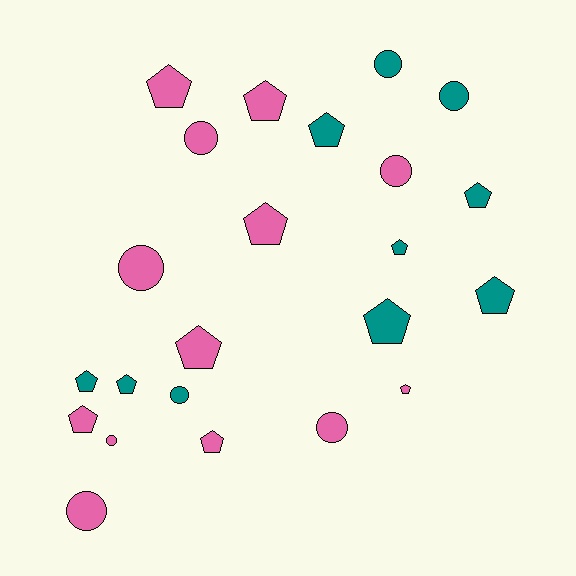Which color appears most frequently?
Pink, with 13 objects.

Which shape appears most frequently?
Pentagon, with 14 objects.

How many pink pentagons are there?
There are 7 pink pentagons.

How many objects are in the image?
There are 23 objects.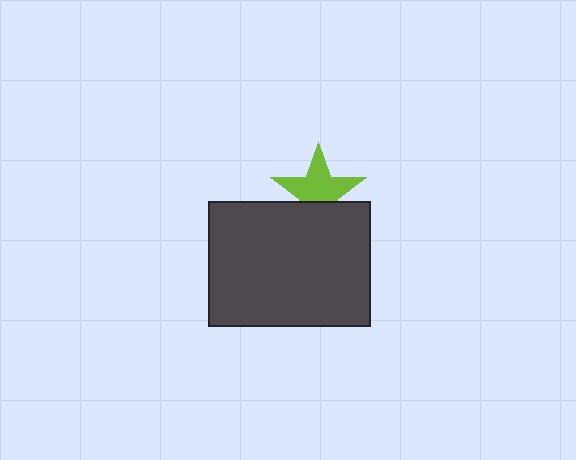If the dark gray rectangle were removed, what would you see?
You would see the complete lime star.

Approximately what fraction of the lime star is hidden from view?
Roughly 34% of the lime star is hidden behind the dark gray rectangle.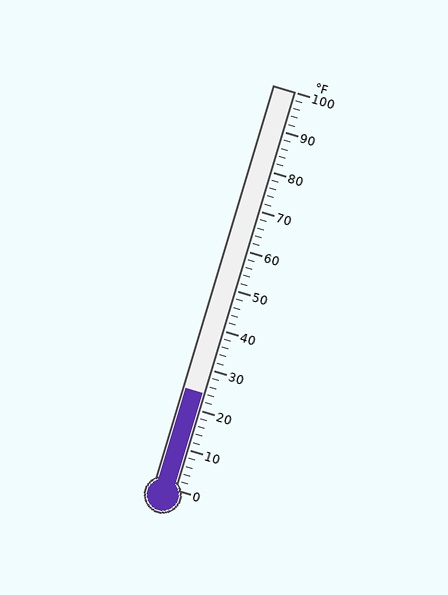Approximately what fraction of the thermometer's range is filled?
The thermometer is filled to approximately 25% of its range.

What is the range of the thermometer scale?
The thermometer scale ranges from 0°F to 100°F.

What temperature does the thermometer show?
The thermometer shows approximately 24°F.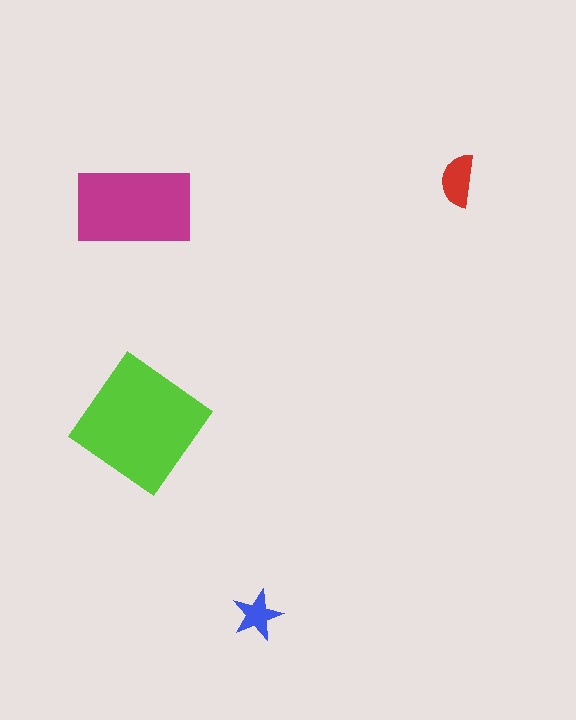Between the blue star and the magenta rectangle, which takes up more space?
The magenta rectangle.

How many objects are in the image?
There are 4 objects in the image.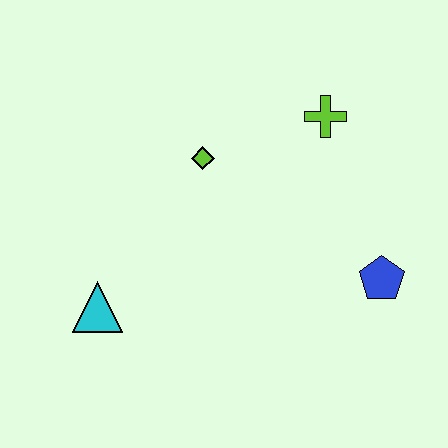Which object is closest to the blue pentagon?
The lime cross is closest to the blue pentagon.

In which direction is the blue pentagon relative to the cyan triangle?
The blue pentagon is to the right of the cyan triangle.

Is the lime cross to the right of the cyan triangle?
Yes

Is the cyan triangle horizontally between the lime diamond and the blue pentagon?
No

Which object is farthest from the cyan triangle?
The lime cross is farthest from the cyan triangle.